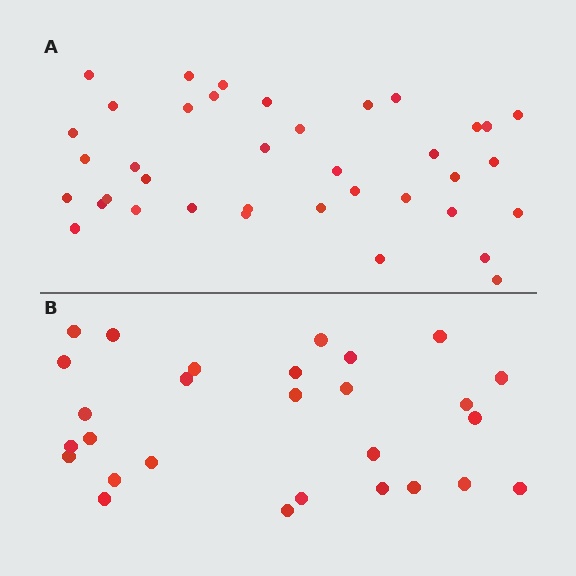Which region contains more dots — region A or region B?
Region A (the top region) has more dots.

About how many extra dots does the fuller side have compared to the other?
Region A has roughly 10 or so more dots than region B.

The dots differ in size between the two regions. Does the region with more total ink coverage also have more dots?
No. Region B has more total ink coverage because its dots are larger, but region A actually contains more individual dots. Total area can be misleading — the number of items is what matters here.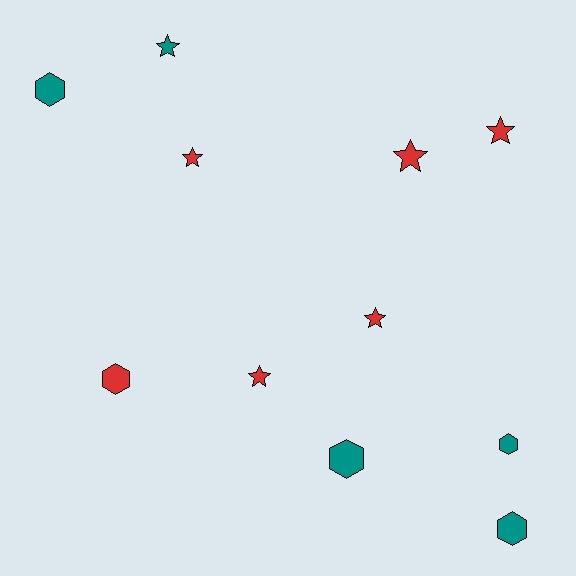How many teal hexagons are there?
There are 4 teal hexagons.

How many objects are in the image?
There are 11 objects.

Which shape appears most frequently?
Star, with 6 objects.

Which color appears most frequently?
Red, with 6 objects.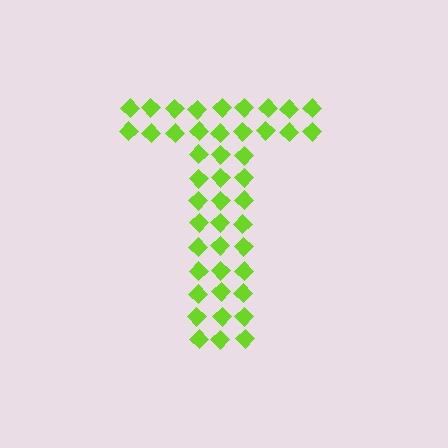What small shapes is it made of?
It is made of small diamonds.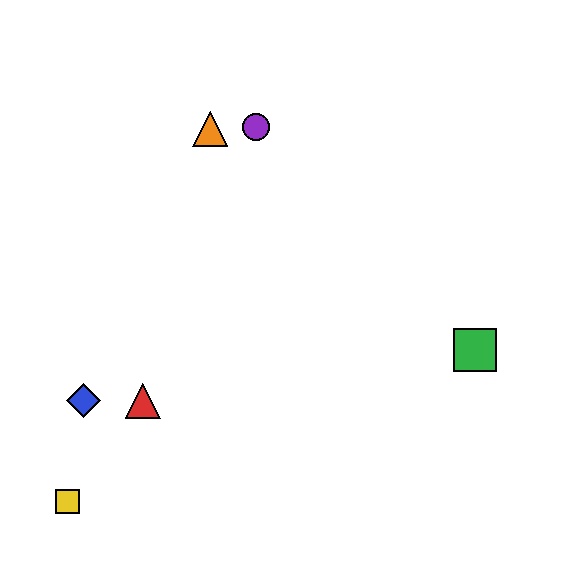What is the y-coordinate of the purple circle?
The purple circle is at y≈127.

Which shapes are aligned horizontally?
The red triangle, the blue diamond are aligned horizontally.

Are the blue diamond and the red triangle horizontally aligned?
Yes, both are at y≈401.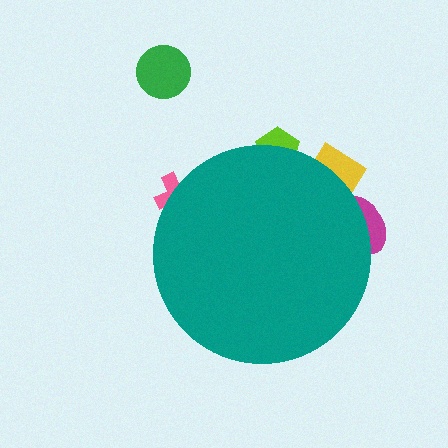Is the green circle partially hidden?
No, the green circle is fully visible.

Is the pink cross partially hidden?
Yes, the pink cross is partially hidden behind the teal circle.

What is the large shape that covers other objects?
A teal circle.